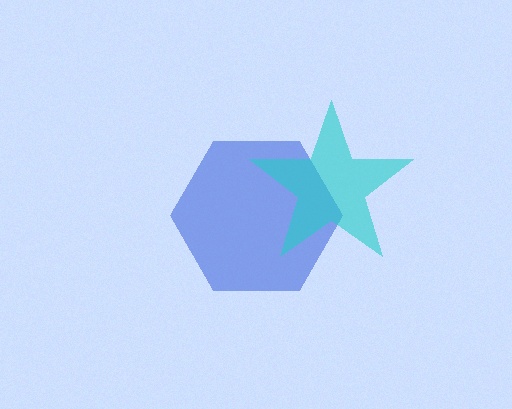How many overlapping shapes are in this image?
There are 2 overlapping shapes in the image.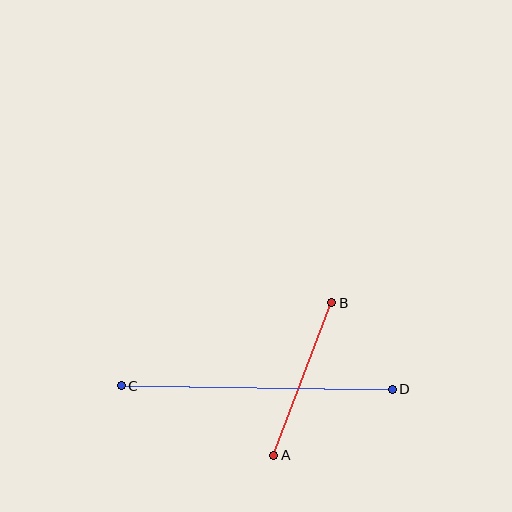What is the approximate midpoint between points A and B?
The midpoint is at approximately (303, 379) pixels.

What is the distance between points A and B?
The distance is approximately 163 pixels.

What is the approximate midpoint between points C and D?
The midpoint is at approximately (257, 388) pixels.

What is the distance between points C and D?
The distance is approximately 271 pixels.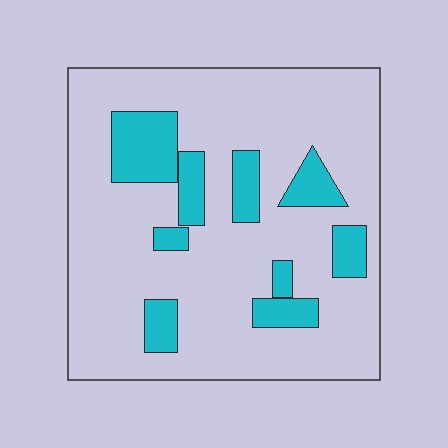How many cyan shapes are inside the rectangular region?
9.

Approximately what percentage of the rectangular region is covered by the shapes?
Approximately 20%.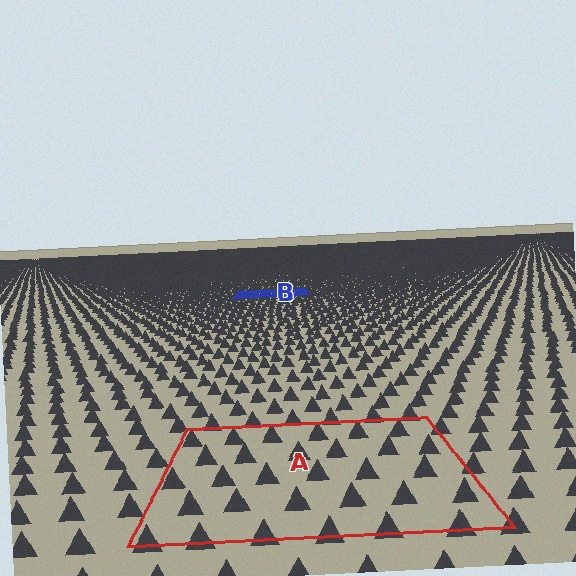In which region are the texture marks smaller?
The texture marks are smaller in region B, because it is farther away.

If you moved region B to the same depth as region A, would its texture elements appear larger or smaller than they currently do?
They would appear larger. At a closer depth, the same texture elements are projected at a bigger on-screen size.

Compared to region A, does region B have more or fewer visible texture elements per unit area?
Region B has more texture elements per unit area — they are packed more densely because it is farther away.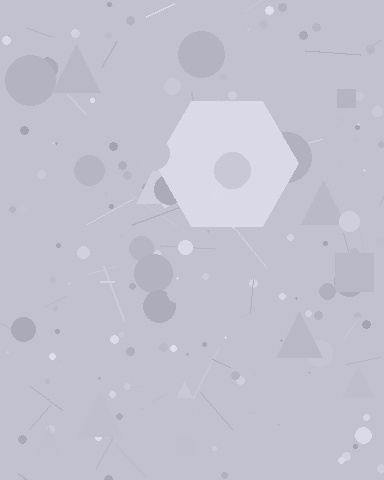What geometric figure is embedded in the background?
A hexagon is embedded in the background.